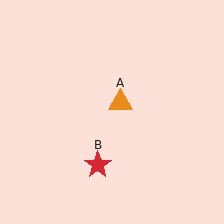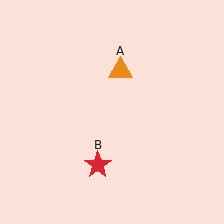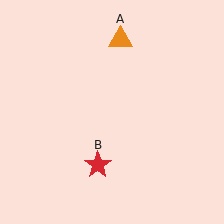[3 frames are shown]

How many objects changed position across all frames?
1 object changed position: orange triangle (object A).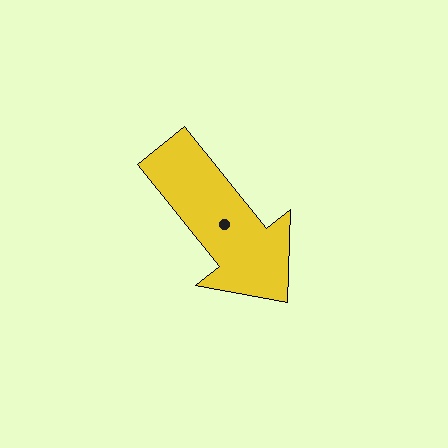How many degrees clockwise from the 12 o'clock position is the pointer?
Approximately 141 degrees.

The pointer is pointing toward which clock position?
Roughly 5 o'clock.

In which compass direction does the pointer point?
Southeast.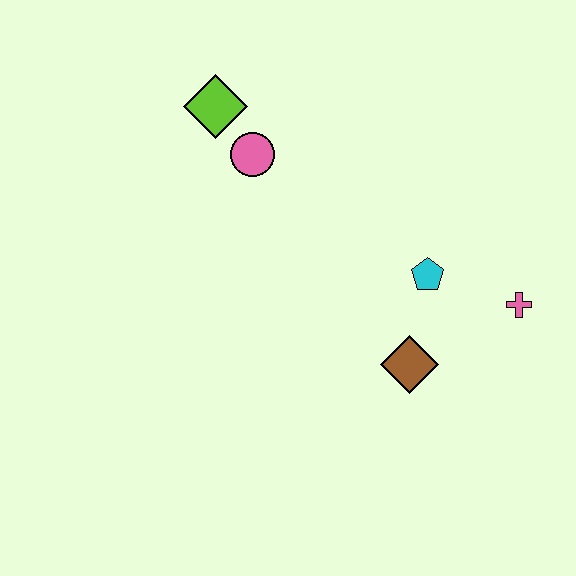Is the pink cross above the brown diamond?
Yes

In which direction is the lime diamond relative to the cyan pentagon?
The lime diamond is to the left of the cyan pentagon.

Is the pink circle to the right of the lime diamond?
Yes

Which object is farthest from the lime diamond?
The pink cross is farthest from the lime diamond.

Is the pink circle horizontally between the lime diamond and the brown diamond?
Yes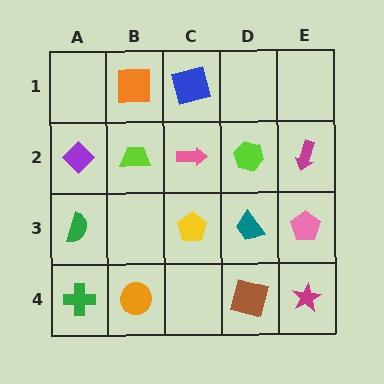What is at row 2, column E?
A magenta arrow.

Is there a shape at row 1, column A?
No, that cell is empty.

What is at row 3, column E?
A pink pentagon.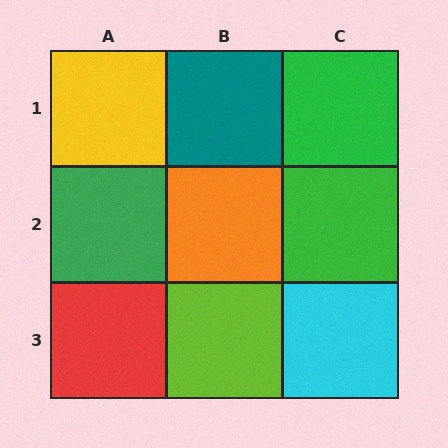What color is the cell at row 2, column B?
Orange.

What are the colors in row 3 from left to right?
Red, lime, cyan.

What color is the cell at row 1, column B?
Teal.